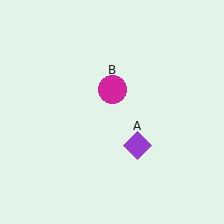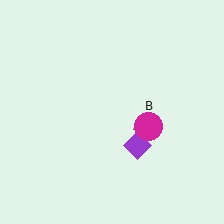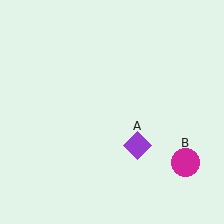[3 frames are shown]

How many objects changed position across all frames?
1 object changed position: magenta circle (object B).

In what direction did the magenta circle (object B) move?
The magenta circle (object B) moved down and to the right.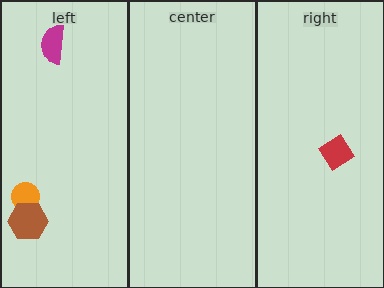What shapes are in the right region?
The red diamond.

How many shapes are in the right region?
1.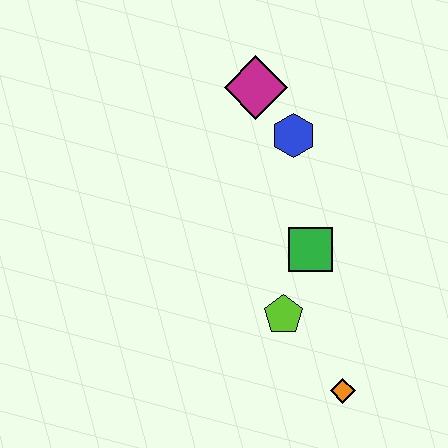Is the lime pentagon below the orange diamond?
No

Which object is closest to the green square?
The lime pentagon is closest to the green square.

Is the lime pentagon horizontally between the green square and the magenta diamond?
Yes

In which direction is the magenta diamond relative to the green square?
The magenta diamond is above the green square.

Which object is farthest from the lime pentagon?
The magenta diamond is farthest from the lime pentagon.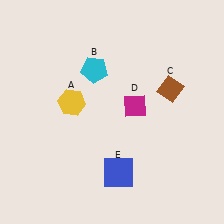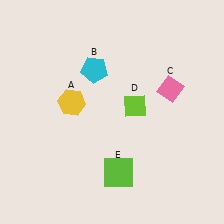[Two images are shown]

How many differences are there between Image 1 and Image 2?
There are 3 differences between the two images.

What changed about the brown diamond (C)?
In Image 1, C is brown. In Image 2, it changed to pink.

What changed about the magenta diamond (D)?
In Image 1, D is magenta. In Image 2, it changed to lime.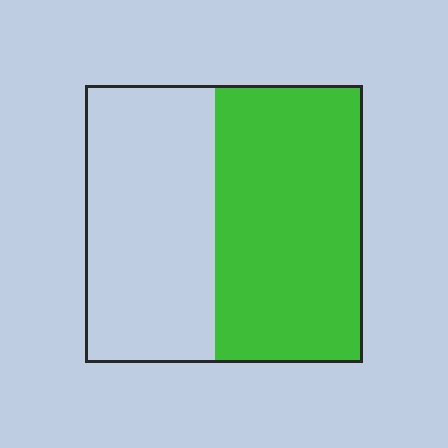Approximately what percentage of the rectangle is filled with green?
Approximately 55%.